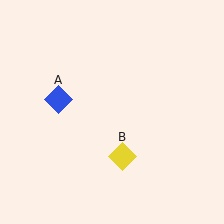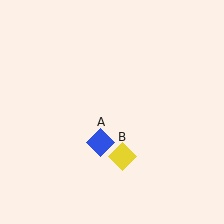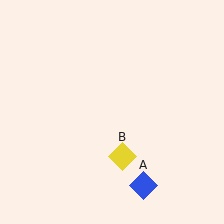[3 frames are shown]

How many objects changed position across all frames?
1 object changed position: blue diamond (object A).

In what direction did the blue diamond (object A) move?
The blue diamond (object A) moved down and to the right.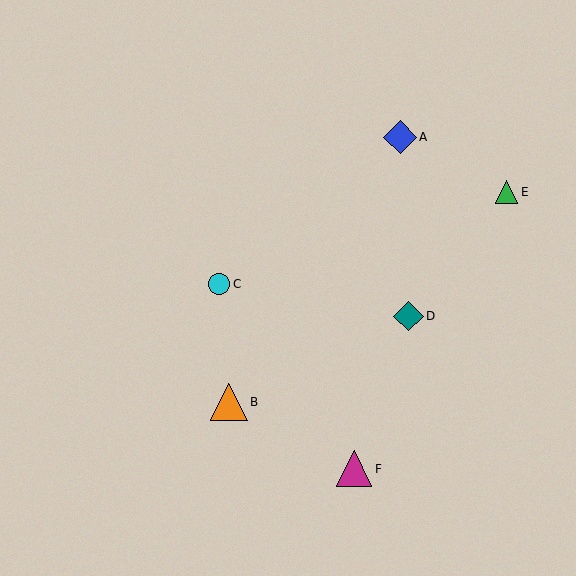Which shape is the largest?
The orange triangle (labeled B) is the largest.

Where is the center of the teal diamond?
The center of the teal diamond is at (409, 316).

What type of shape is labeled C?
Shape C is a cyan circle.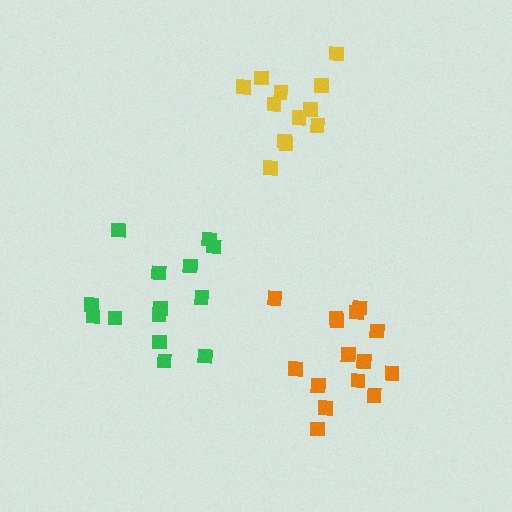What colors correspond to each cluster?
The clusters are colored: green, orange, yellow.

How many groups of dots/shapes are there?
There are 3 groups.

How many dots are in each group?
Group 1: 14 dots, Group 2: 15 dots, Group 3: 12 dots (41 total).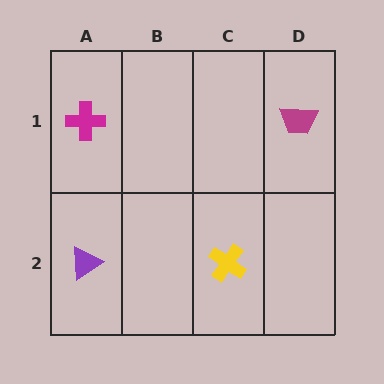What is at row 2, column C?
A yellow cross.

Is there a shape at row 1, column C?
No, that cell is empty.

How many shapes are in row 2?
2 shapes.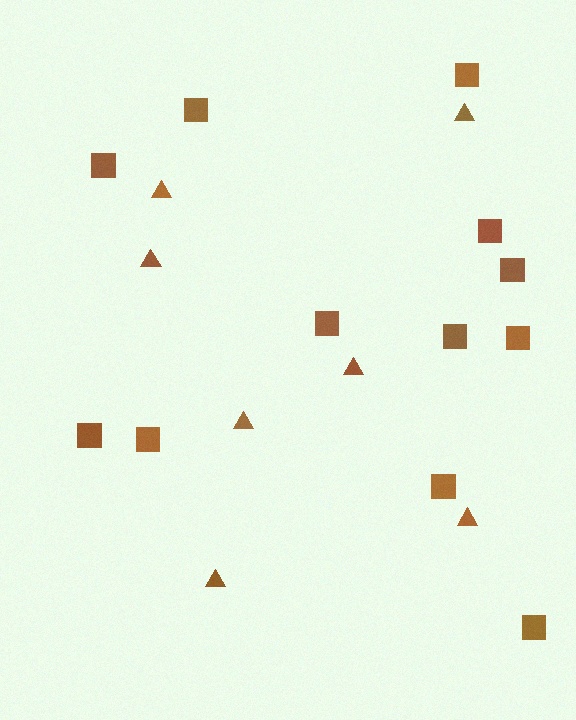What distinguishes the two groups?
There are 2 groups: one group of squares (12) and one group of triangles (7).